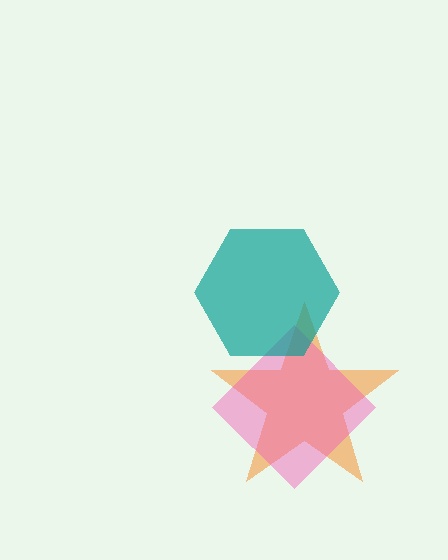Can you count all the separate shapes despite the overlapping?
Yes, there are 3 separate shapes.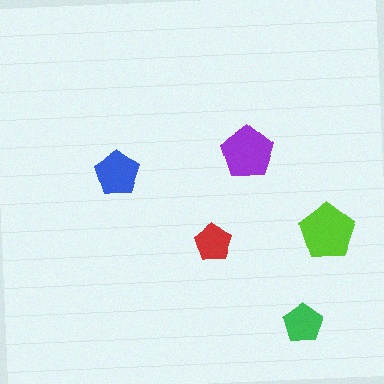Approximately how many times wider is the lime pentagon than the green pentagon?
About 1.5 times wider.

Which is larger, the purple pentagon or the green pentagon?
The purple one.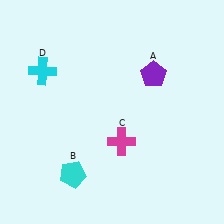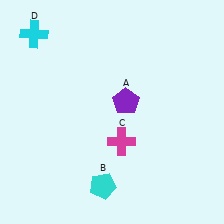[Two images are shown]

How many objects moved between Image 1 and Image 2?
3 objects moved between the two images.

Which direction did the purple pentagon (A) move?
The purple pentagon (A) moved left.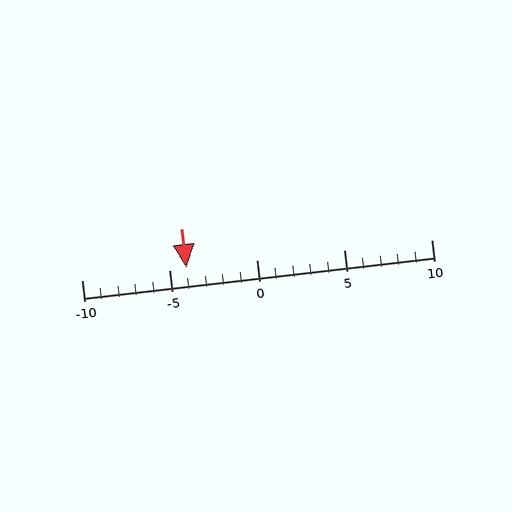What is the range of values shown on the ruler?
The ruler shows values from -10 to 10.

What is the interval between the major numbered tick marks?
The major tick marks are spaced 5 units apart.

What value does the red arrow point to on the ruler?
The red arrow points to approximately -4.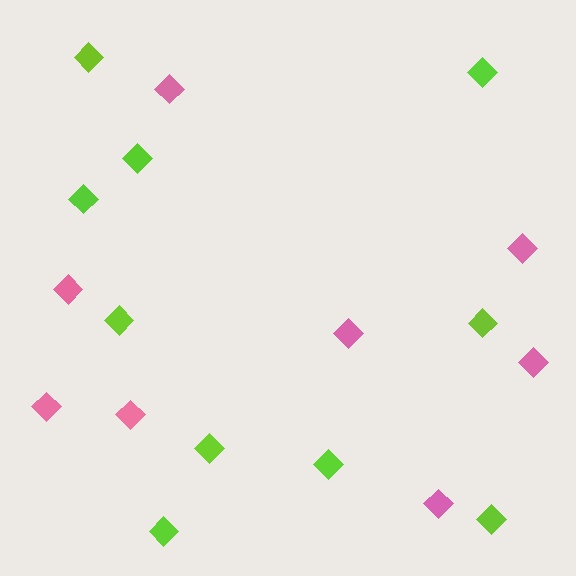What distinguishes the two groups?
There are 2 groups: one group of lime diamonds (10) and one group of pink diamonds (8).